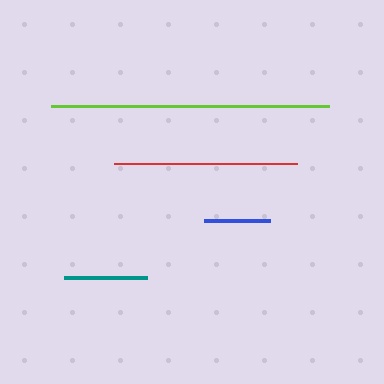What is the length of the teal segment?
The teal segment is approximately 83 pixels long.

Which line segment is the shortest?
The blue line is the shortest at approximately 66 pixels.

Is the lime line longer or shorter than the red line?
The lime line is longer than the red line.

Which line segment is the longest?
The lime line is the longest at approximately 277 pixels.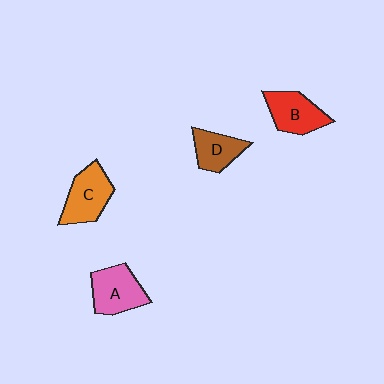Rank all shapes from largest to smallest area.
From largest to smallest: A (pink), C (orange), B (red), D (brown).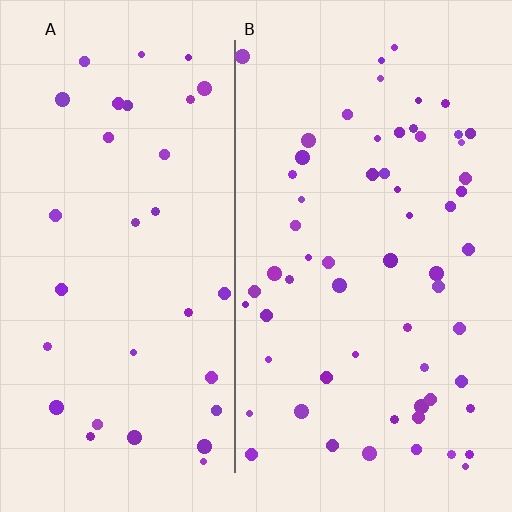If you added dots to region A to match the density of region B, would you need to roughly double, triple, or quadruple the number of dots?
Approximately double.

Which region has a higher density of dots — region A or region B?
B (the right).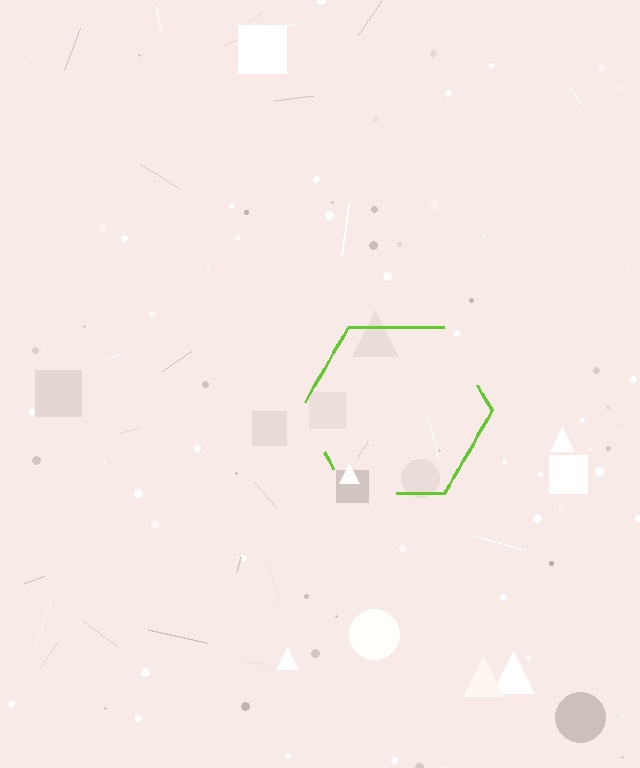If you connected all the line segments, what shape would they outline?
They would outline a hexagon.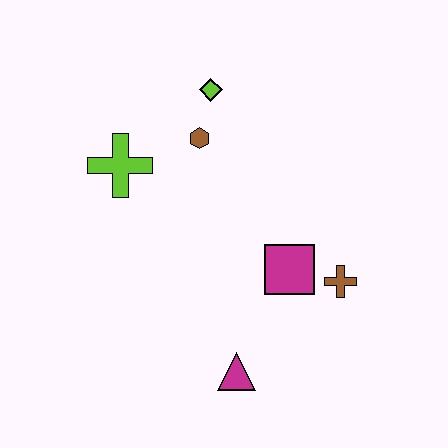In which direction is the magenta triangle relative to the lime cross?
The magenta triangle is below the lime cross.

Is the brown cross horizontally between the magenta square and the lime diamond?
No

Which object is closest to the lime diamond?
The brown hexagon is closest to the lime diamond.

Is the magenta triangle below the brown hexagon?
Yes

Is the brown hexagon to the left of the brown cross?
Yes